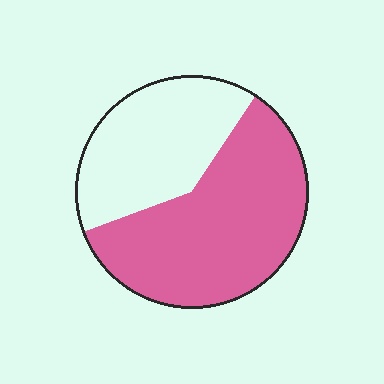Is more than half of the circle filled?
Yes.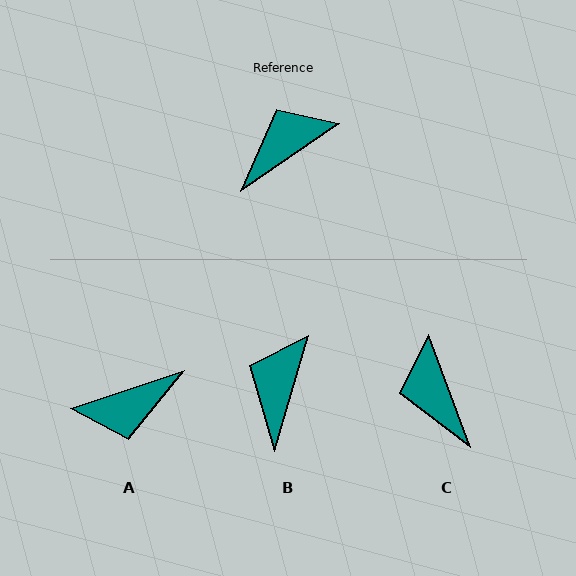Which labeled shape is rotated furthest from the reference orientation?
A, about 164 degrees away.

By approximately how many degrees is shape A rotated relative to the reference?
Approximately 164 degrees counter-clockwise.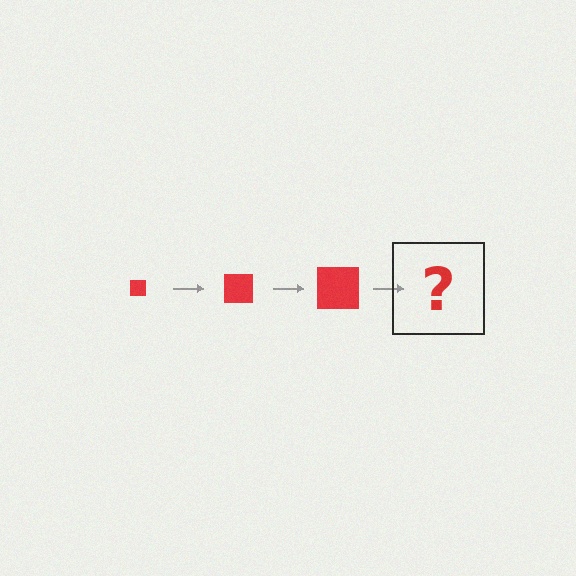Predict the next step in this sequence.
The next step is a red square, larger than the previous one.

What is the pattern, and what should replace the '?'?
The pattern is that the square gets progressively larger each step. The '?' should be a red square, larger than the previous one.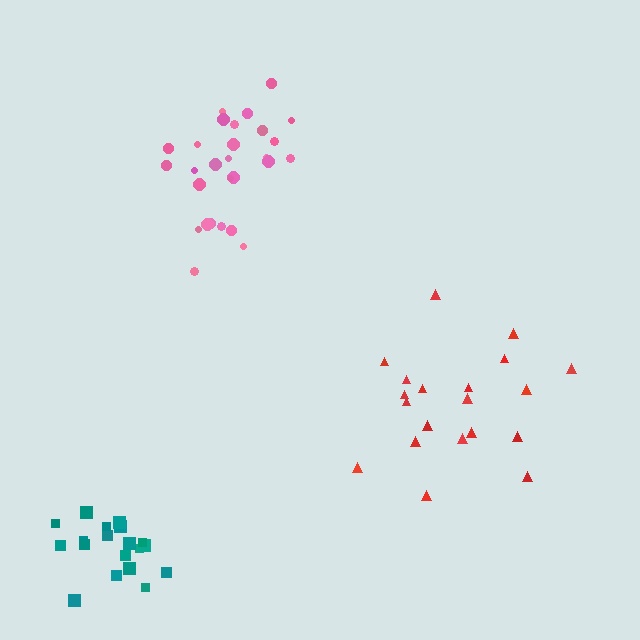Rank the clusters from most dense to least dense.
teal, pink, red.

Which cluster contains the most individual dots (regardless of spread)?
Pink (29).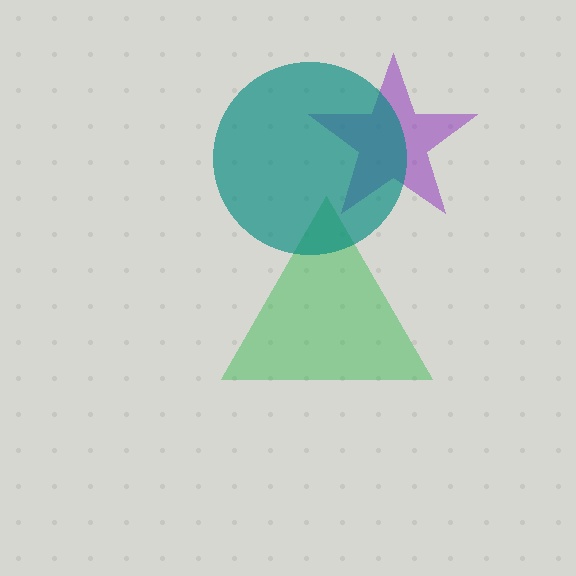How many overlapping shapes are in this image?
There are 3 overlapping shapes in the image.